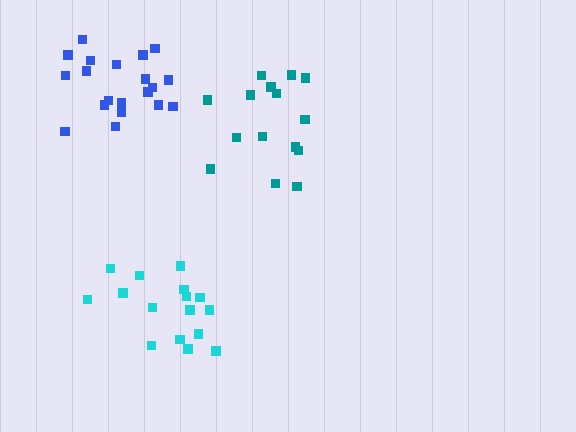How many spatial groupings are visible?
There are 3 spatial groupings.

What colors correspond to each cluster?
The clusters are colored: teal, cyan, blue.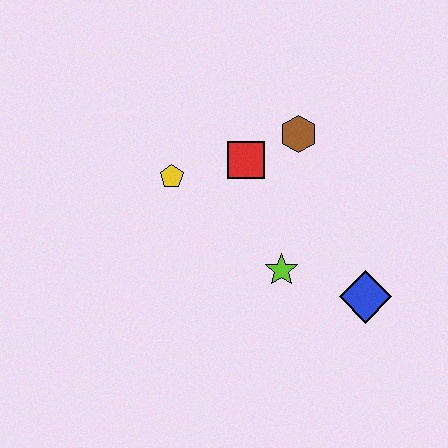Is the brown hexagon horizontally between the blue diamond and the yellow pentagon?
Yes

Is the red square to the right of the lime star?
No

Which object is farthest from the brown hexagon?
The blue diamond is farthest from the brown hexagon.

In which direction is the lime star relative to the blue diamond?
The lime star is to the left of the blue diamond.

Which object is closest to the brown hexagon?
The red square is closest to the brown hexagon.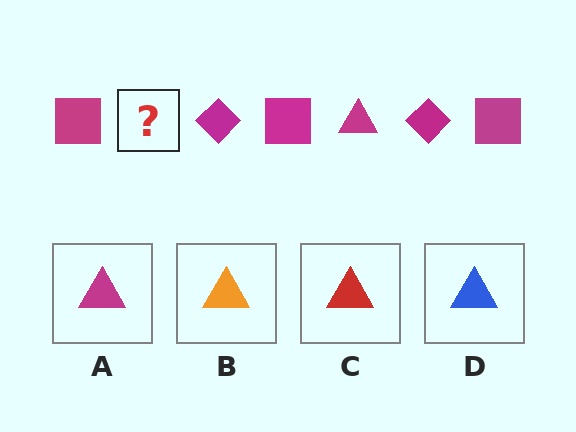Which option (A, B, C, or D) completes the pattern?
A.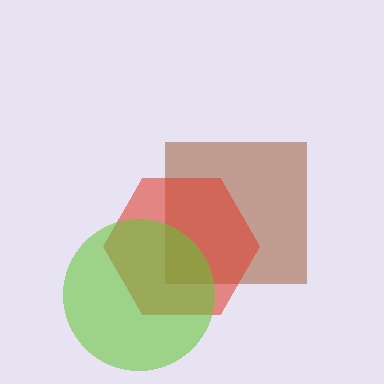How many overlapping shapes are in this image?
There are 3 overlapping shapes in the image.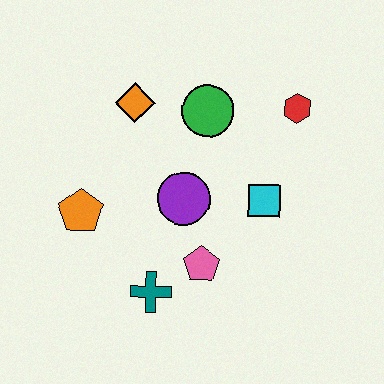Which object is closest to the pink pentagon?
The teal cross is closest to the pink pentagon.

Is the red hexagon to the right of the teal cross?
Yes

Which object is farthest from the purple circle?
The red hexagon is farthest from the purple circle.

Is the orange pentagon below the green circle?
Yes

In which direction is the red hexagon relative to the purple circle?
The red hexagon is to the right of the purple circle.